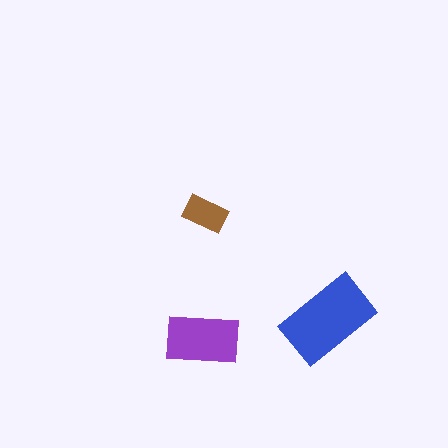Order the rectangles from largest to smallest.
the blue one, the purple one, the brown one.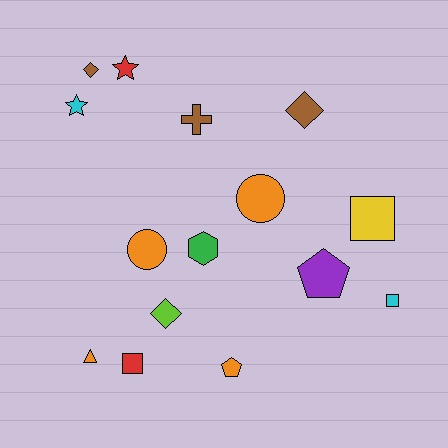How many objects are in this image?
There are 15 objects.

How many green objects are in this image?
There is 1 green object.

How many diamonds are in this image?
There are 3 diamonds.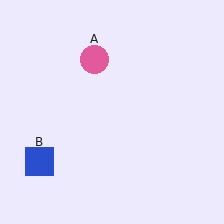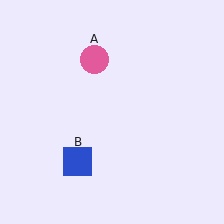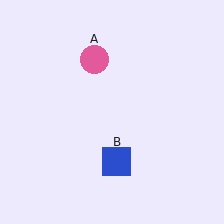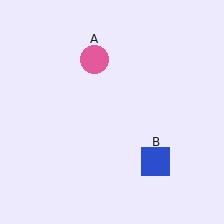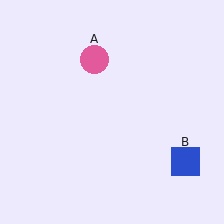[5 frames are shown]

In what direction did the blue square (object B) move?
The blue square (object B) moved right.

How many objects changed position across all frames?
1 object changed position: blue square (object B).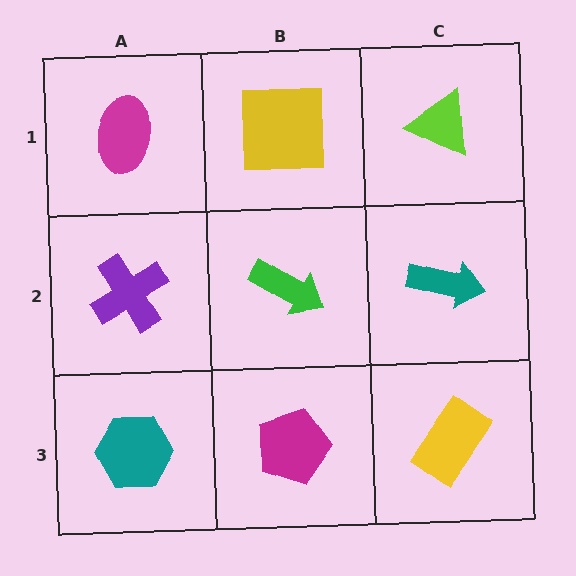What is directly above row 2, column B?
A yellow square.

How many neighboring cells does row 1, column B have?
3.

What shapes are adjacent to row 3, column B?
A green arrow (row 2, column B), a teal hexagon (row 3, column A), a yellow rectangle (row 3, column C).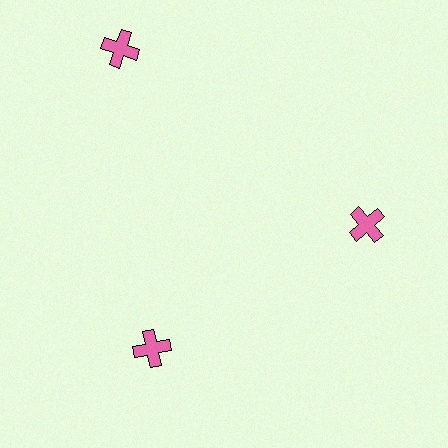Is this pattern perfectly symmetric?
No. The 3 pink crosses are arranged in a ring, but one element near the 11 o'clock position is pushed outward from the center, breaking the 3-fold rotational symmetry.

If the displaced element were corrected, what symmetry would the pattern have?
It would have 3-fold rotational symmetry — the pattern would map onto itself every 120 degrees.